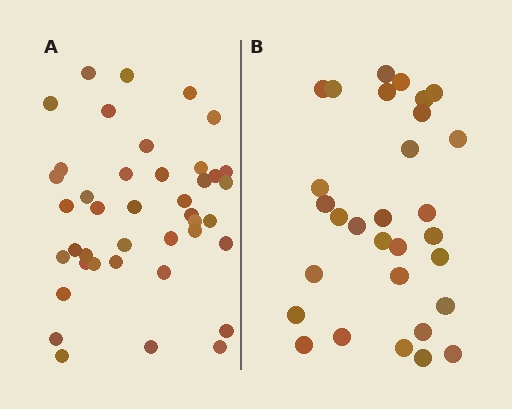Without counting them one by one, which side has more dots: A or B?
Region A (the left region) has more dots.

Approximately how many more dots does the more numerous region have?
Region A has roughly 12 or so more dots than region B.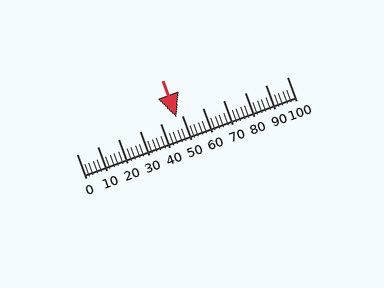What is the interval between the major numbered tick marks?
The major tick marks are spaced 10 units apart.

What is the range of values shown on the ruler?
The ruler shows values from 0 to 100.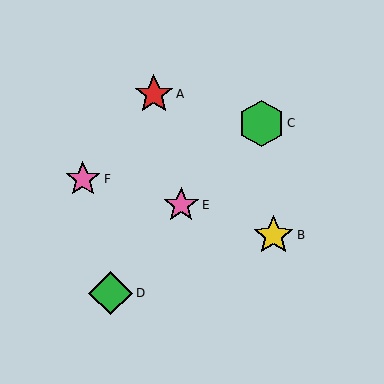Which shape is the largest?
The green hexagon (labeled C) is the largest.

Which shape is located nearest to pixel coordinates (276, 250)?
The yellow star (labeled B) at (274, 235) is nearest to that location.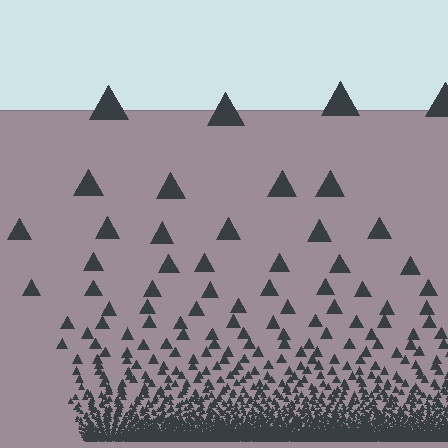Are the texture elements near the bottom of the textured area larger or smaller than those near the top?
Smaller. The gradient is inverted — elements near the bottom are smaller and denser.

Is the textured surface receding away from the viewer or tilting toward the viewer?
The surface appears to tilt toward the viewer. Texture elements get larger and sparser toward the top.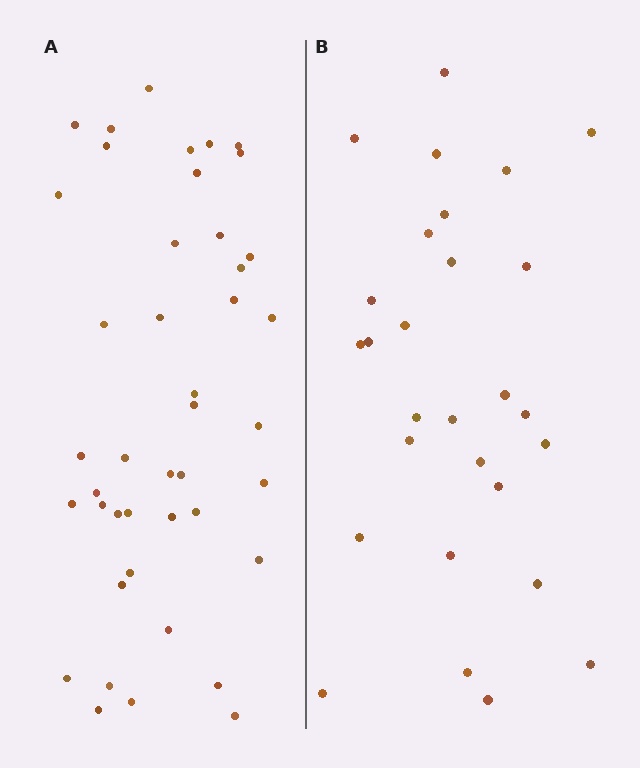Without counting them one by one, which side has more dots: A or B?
Region A (the left region) has more dots.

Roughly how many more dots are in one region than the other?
Region A has approximately 15 more dots than region B.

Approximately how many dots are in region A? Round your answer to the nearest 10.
About 40 dots. (The exact count is 43, which rounds to 40.)